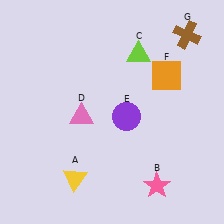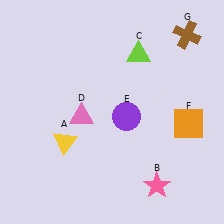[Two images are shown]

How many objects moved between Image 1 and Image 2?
2 objects moved between the two images.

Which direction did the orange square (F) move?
The orange square (F) moved down.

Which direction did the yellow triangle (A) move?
The yellow triangle (A) moved up.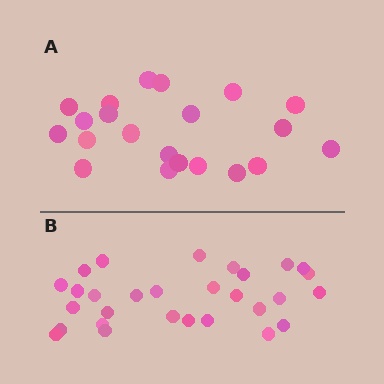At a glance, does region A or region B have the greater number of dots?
Region B (the bottom region) has more dots.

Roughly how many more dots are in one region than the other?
Region B has roughly 8 or so more dots than region A.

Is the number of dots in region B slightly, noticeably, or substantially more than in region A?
Region B has noticeably more, but not dramatically so. The ratio is roughly 1.4 to 1.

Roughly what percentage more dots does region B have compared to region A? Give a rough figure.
About 40% more.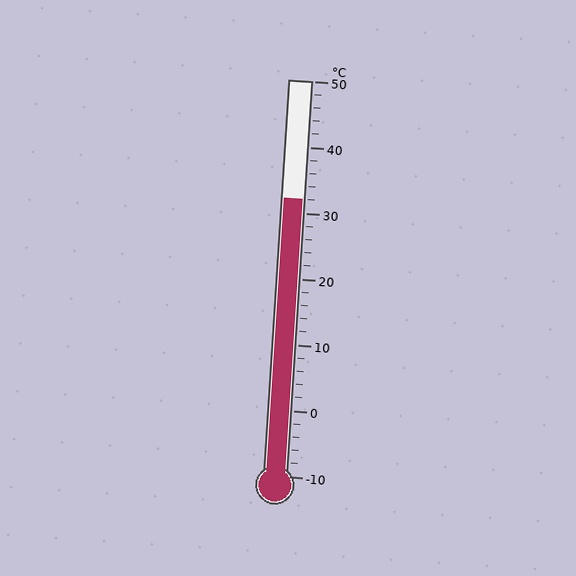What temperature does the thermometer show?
The thermometer shows approximately 32°C.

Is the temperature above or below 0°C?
The temperature is above 0°C.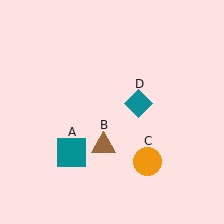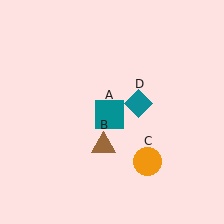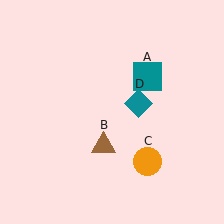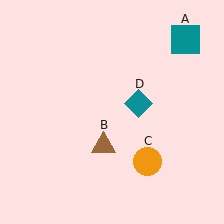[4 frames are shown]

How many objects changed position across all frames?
1 object changed position: teal square (object A).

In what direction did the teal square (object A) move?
The teal square (object A) moved up and to the right.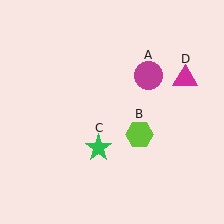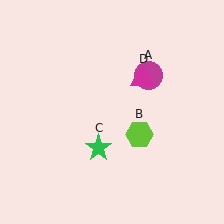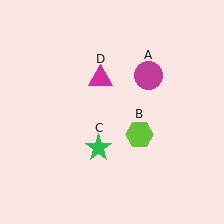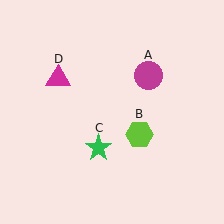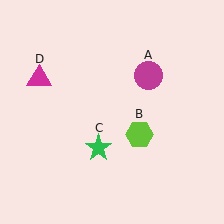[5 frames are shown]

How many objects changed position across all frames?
1 object changed position: magenta triangle (object D).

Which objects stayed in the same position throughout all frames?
Magenta circle (object A) and lime hexagon (object B) and green star (object C) remained stationary.